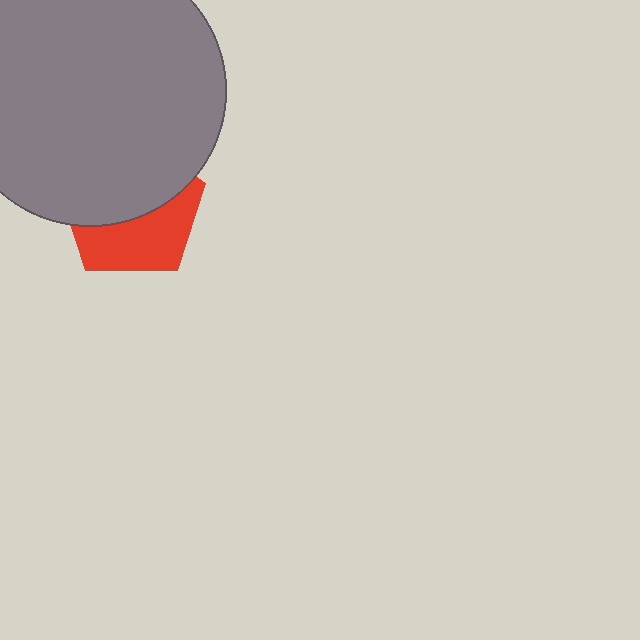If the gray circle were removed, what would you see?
You would see the complete red pentagon.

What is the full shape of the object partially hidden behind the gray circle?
The partially hidden object is a red pentagon.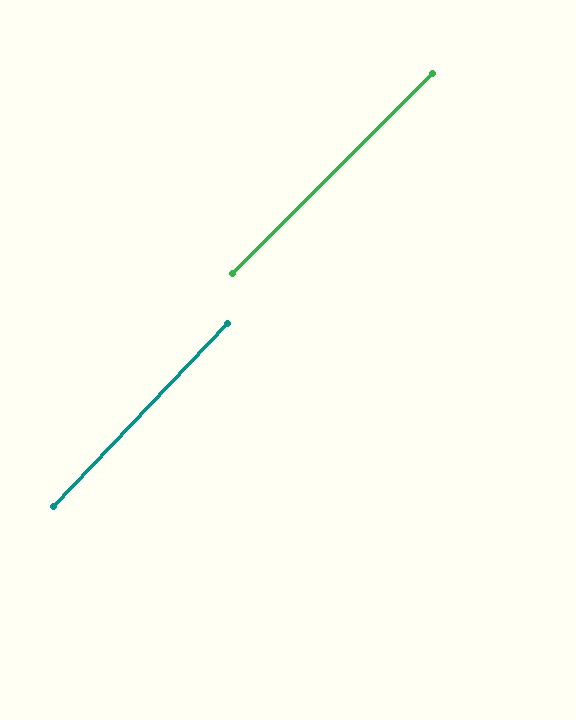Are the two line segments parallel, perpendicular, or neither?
Parallel — their directions differ by only 1.4°.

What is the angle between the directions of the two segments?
Approximately 1 degree.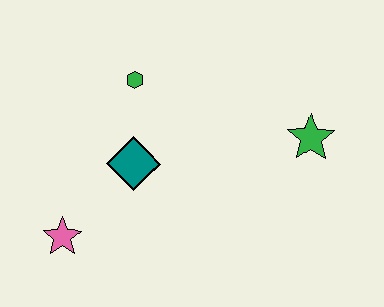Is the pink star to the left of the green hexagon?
Yes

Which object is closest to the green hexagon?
The teal diamond is closest to the green hexagon.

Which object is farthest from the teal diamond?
The green star is farthest from the teal diamond.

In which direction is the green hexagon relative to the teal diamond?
The green hexagon is above the teal diamond.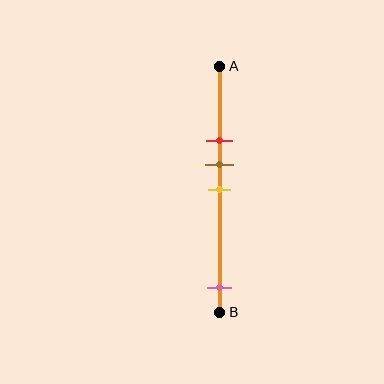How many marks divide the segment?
There are 4 marks dividing the segment.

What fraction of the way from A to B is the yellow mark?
The yellow mark is approximately 50% (0.5) of the way from A to B.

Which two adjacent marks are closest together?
The brown and yellow marks are the closest adjacent pair.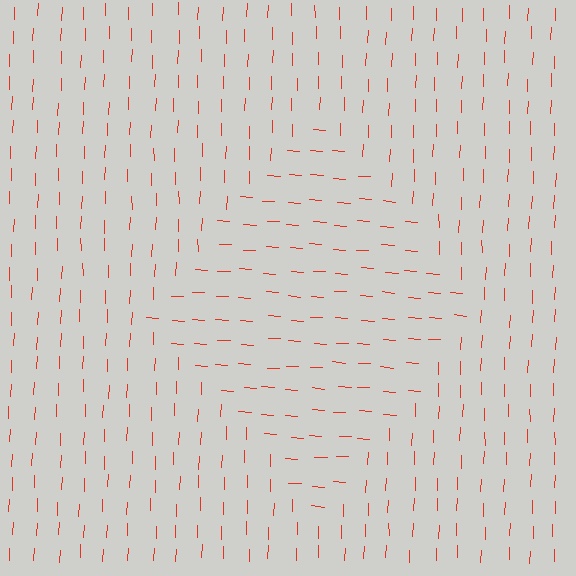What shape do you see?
I see a diamond.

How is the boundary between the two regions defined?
The boundary is defined purely by a change in line orientation (approximately 88 degrees difference). All lines are the same color and thickness.